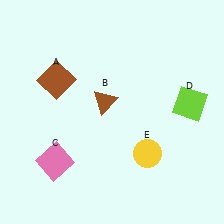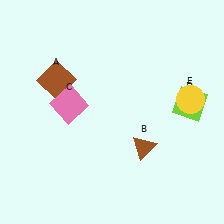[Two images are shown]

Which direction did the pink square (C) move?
The pink square (C) moved up.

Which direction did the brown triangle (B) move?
The brown triangle (B) moved down.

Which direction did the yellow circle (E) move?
The yellow circle (E) moved up.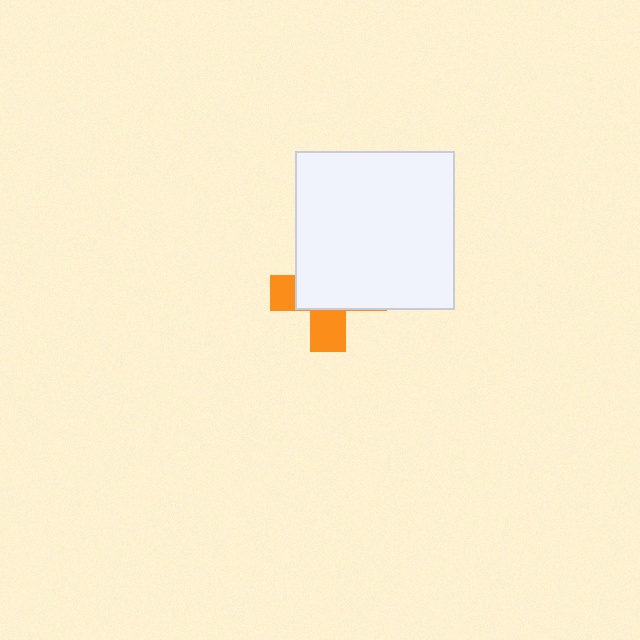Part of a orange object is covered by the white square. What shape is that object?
It is a cross.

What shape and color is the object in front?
The object in front is a white square.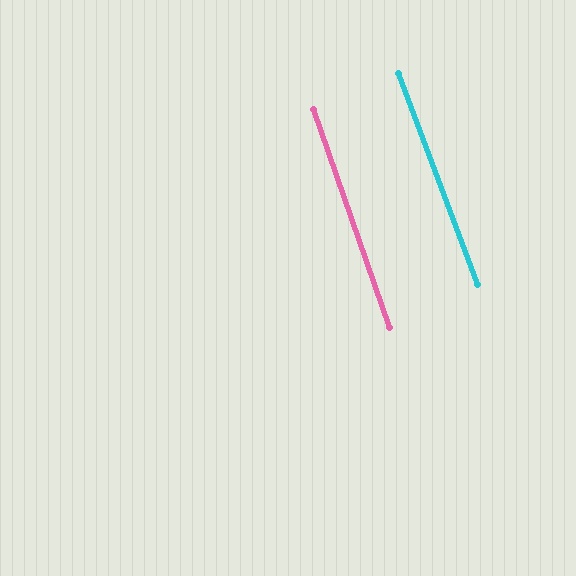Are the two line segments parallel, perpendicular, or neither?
Parallel — their directions differ by only 1.3°.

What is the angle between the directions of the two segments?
Approximately 1 degree.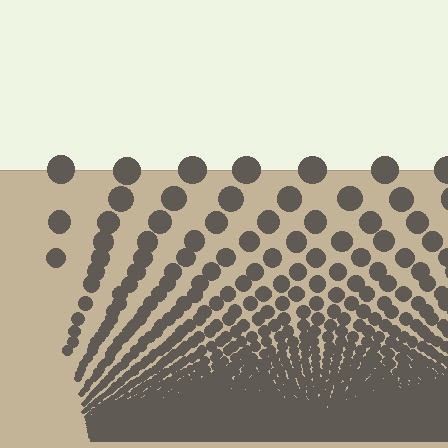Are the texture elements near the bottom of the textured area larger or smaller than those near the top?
Smaller. The gradient is inverted — elements near the bottom are smaller and denser.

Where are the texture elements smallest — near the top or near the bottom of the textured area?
Near the bottom.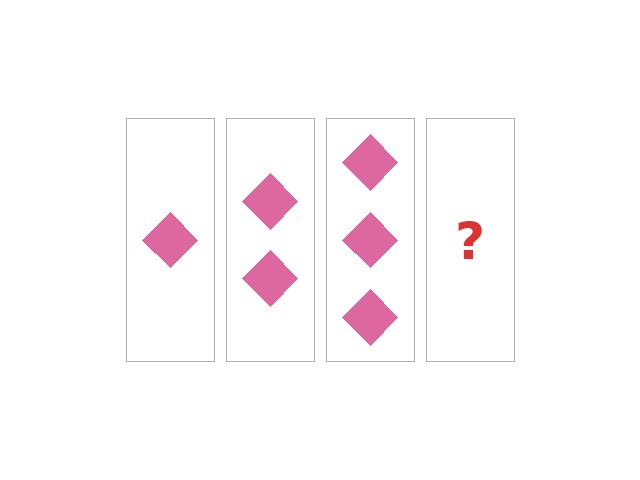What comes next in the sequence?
The next element should be 4 diamonds.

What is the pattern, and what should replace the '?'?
The pattern is that each step adds one more diamond. The '?' should be 4 diamonds.